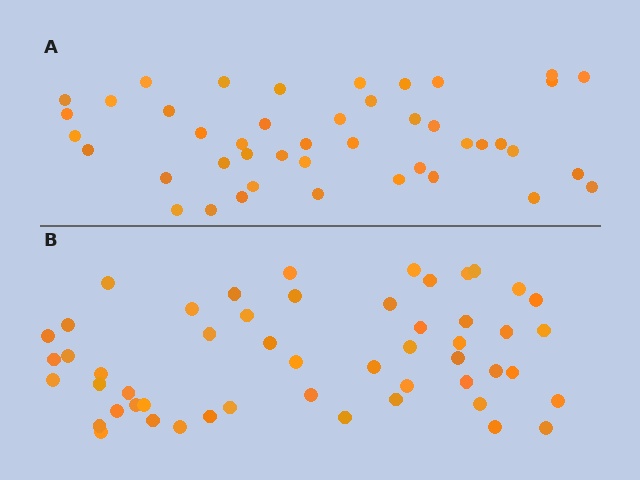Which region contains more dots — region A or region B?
Region B (the bottom region) has more dots.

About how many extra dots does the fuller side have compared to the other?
Region B has roughly 8 or so more dots than region A.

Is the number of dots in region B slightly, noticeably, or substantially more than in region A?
Region B has only slightly more — the two regions are fairly close. The ratio is roughly 1.2 to 1.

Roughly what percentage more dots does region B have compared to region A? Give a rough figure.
About 20% more.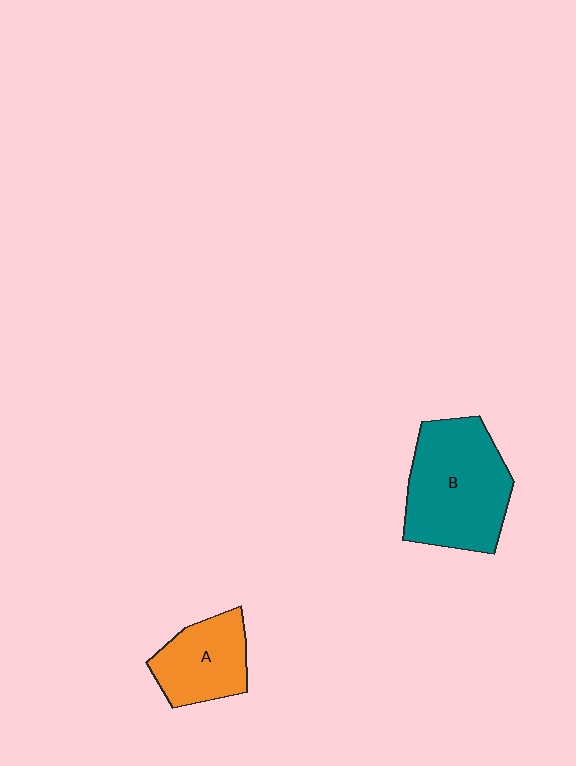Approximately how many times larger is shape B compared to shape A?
Approximately 1.7 times.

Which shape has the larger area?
Shape B (teal).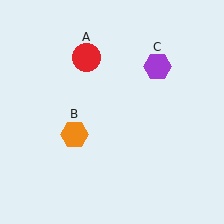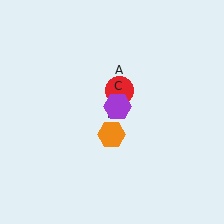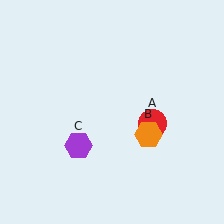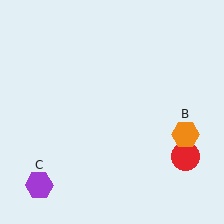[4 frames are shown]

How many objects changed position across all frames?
3 objects changed position: red circle (object A), orange hexagon (object B), purple hexagon (object C).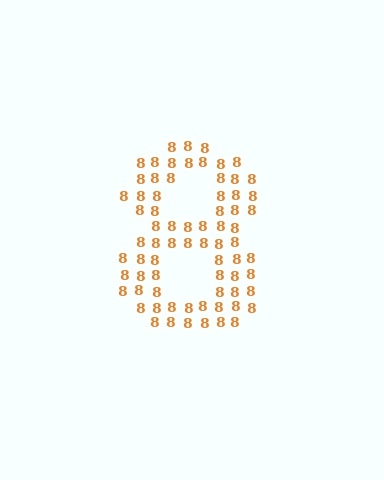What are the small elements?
The small elements are digit 8's.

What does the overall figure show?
The overall figure shows the digit 8.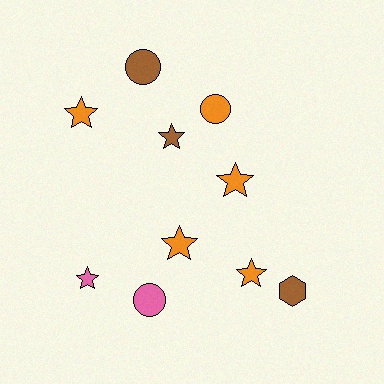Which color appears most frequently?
Orange, with 5 objects.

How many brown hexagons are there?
There is 1 brown hexagon.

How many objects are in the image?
There are 10 objects.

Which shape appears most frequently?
Star, with 6 objects.